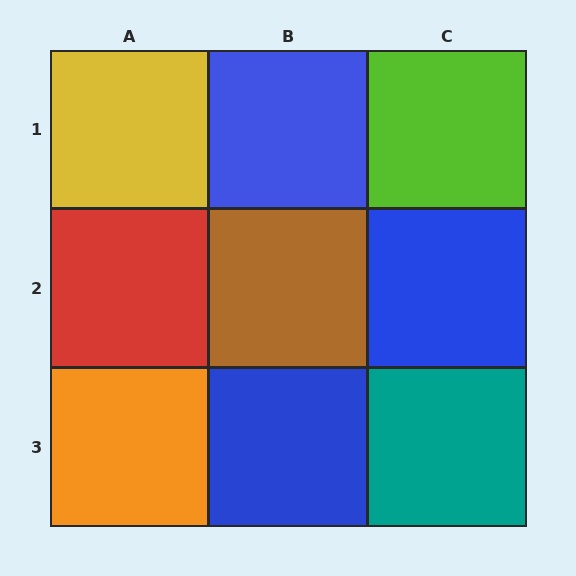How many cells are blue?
3 cells are blue.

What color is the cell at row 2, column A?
Red.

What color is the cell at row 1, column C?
Lime.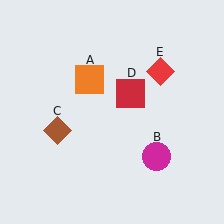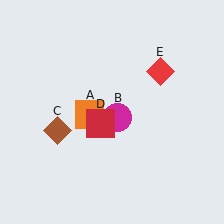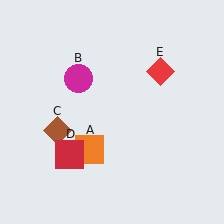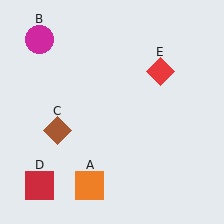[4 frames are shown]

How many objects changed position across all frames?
3 objects changed position: orange square (object A), magenta circle (object B), red square (object D).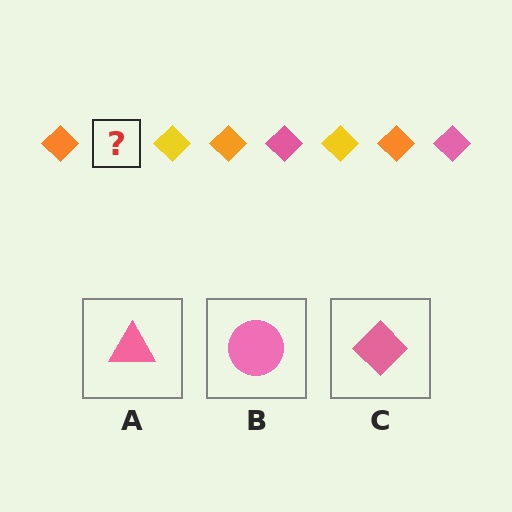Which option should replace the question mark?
Option C.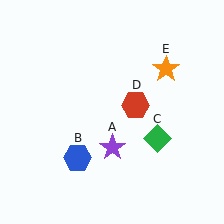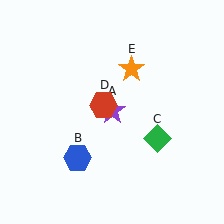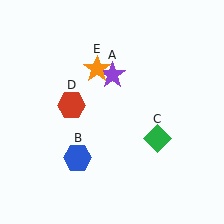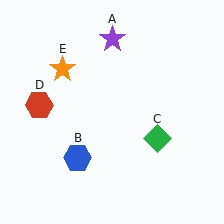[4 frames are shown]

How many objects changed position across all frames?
3 objects changed position: purple star (object A), red hexagon (object D), orange star (object E).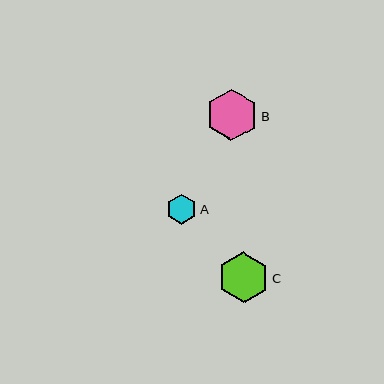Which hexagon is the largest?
Hexagon B is the largest with a size of approximately 52 pixels.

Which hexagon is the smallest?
Hexagon A is the smallest with a size of approximately 30 pixels.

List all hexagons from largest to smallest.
From largest to smallest: B, C, A.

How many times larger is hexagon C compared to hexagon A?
Hexagon C is approximately 1.7 times the size of hexagon A.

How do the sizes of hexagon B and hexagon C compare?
Hexagon B and hexagon C are approximately the same size.